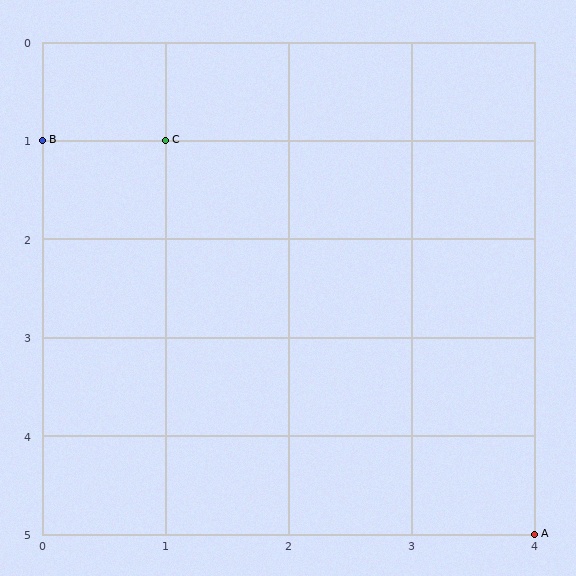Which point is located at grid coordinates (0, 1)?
Point B is at (0, 1).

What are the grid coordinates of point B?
Point B is at grid coordinates (0, 1).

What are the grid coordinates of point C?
Point C is at grid coordinates (1, 1).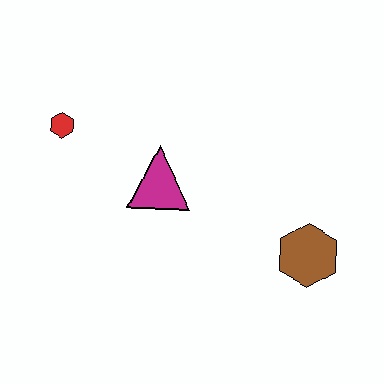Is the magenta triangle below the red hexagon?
Yes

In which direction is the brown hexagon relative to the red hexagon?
The brown hexagon is to the right of the red hexagon.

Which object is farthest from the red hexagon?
The brown hexagon is farthest from the red hexagon.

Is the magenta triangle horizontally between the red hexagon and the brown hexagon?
Yes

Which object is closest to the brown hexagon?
The magenta triangle is closest to the brown hexagon.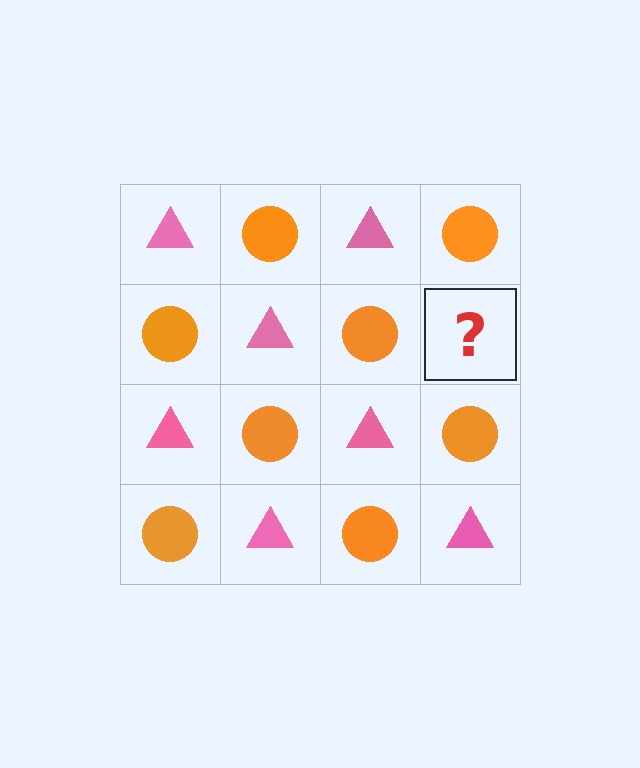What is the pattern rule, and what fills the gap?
The rule is that it alternates pink triangle and orange circle in a checkerboard pattern. The gap should be filled with a pink triangle.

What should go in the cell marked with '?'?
The missing cell should contain a pink triangle.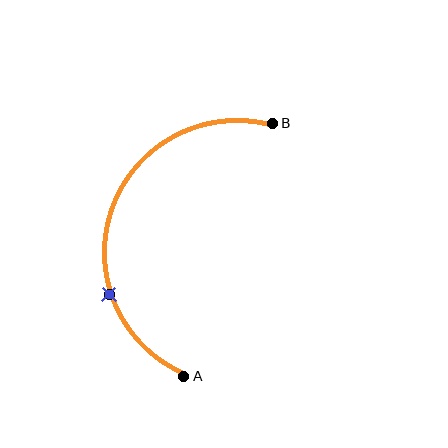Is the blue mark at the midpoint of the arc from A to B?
No. The blue mark lies on the arc but is closer to endpoint A. The arc midpoint would be at the point on the curve equidistant along the arc from both A and B.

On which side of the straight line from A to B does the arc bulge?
The arc bulges to the left of the straight line connecting A and B.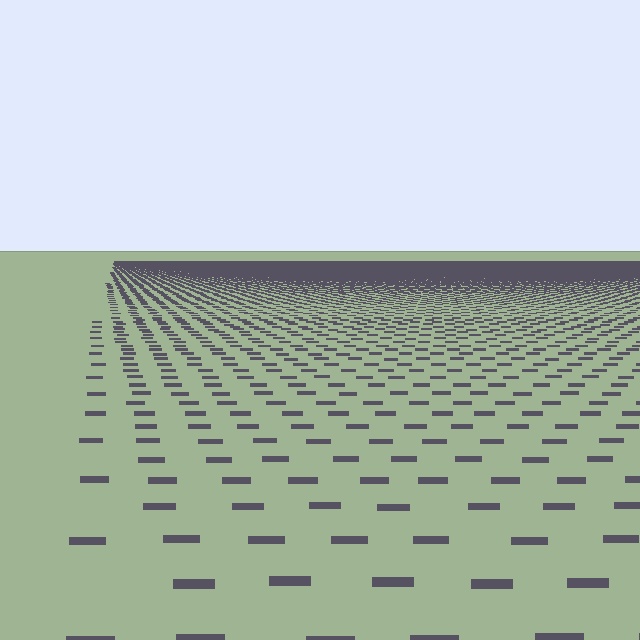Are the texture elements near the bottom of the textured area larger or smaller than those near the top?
Larger. Near the bottom, elements are closer to the viewer and appear at a bigger on-screen size.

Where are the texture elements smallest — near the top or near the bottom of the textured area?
Near the top.